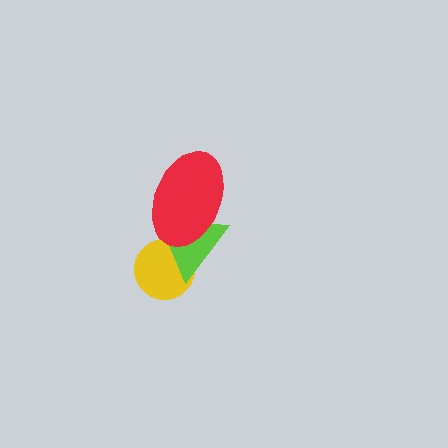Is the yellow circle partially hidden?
Yes, it is partially covered by another shape.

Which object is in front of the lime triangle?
The red ellipse is in front of the lime triangle.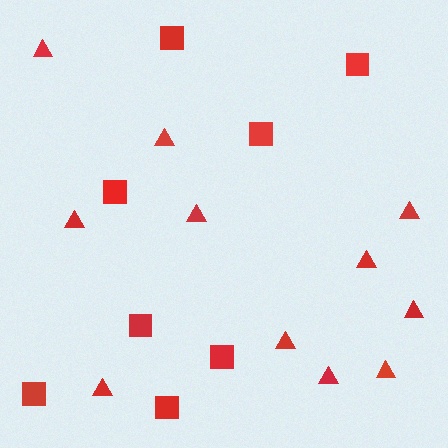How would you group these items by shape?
There are 2 groups: one group of triangles (11) and one group of squares (8).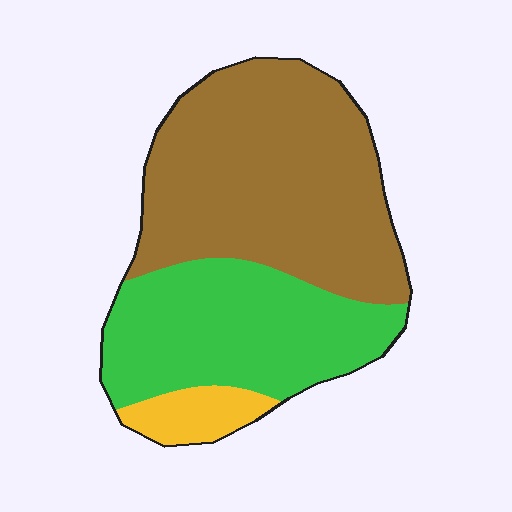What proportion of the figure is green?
Green covers 37% of the figure.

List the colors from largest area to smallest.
From largest to smallest: brown, green, yellow.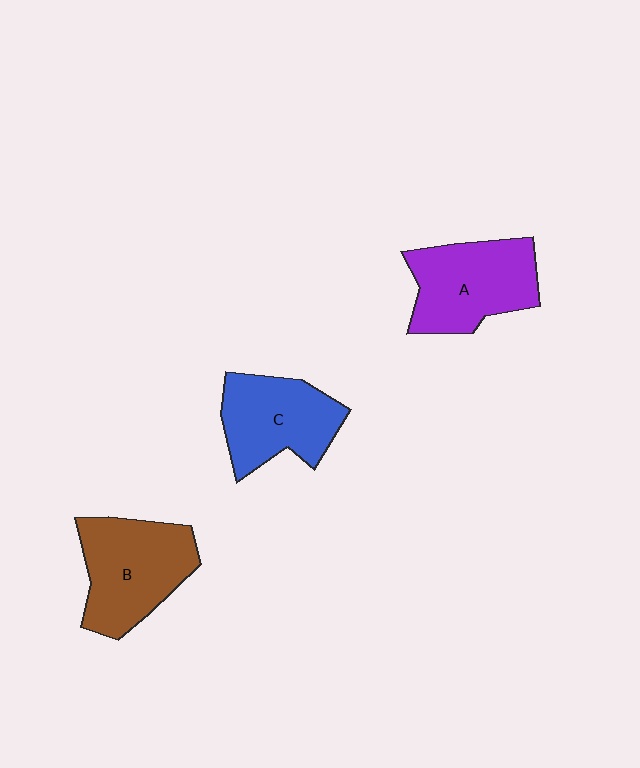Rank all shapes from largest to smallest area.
From largest to smallest: B (brown), A (purple), C (blue).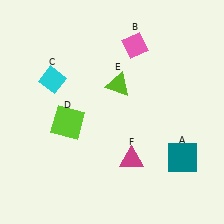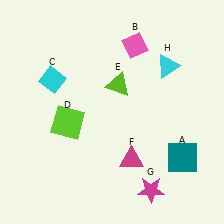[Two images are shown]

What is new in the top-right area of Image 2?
A cyan triangle (H) was added in the top-right area of Image 2.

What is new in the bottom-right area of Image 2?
A magenta star (G) was added in the bottom-right area of Image 2.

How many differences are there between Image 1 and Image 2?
There are 2 differences between the two images.